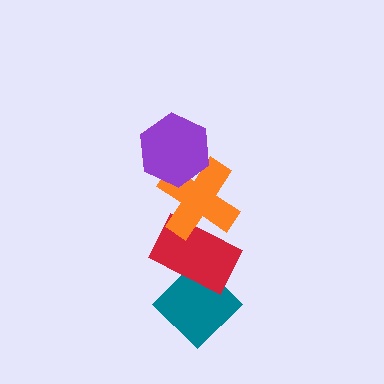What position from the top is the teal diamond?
The teal diamond is 4th from the top.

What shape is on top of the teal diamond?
The red rectangle is on top of the teal diamond.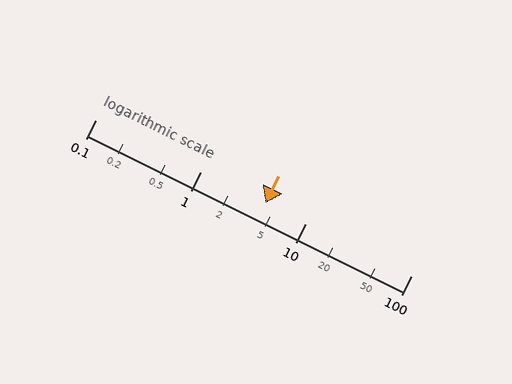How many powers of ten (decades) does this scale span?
The scale spans 3 decades, from 0.1 to 100.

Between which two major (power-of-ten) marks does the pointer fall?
The pointer is between 1 and 10.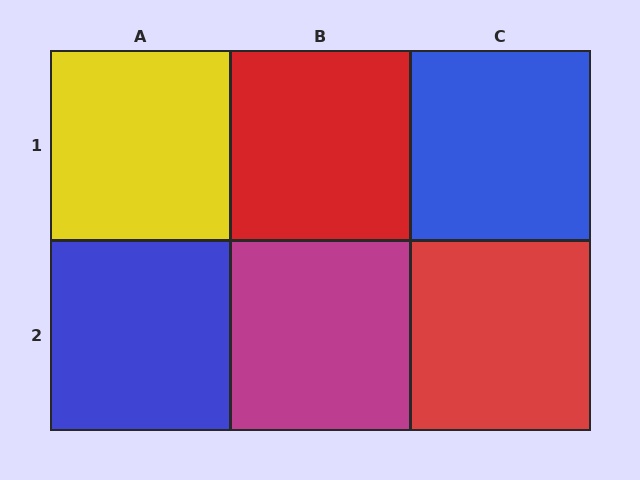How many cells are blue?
2 cells are blue.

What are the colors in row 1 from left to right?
Yellow, red, blue.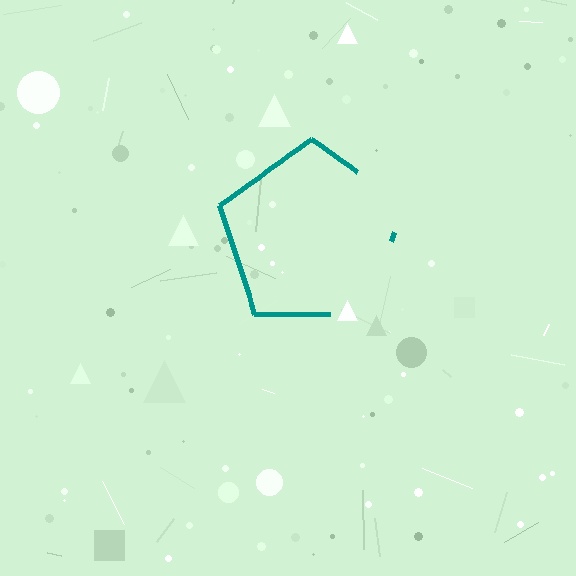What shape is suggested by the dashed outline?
The dashed outline suggests a pentagon.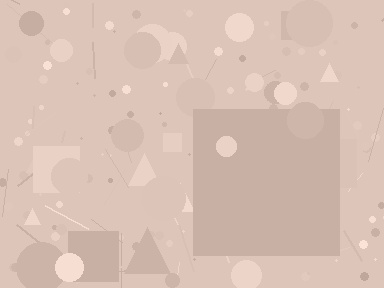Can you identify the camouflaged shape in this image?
The camouflaged shape is a square.